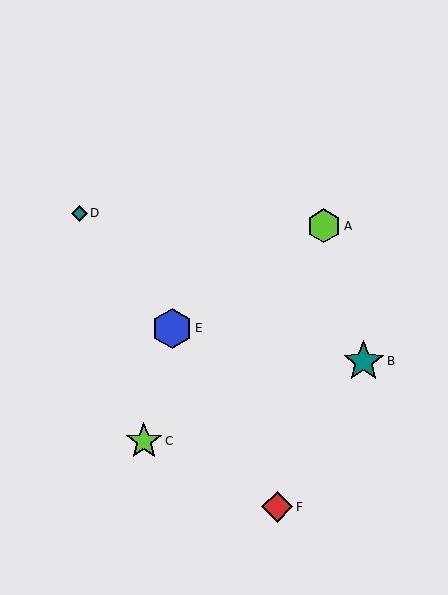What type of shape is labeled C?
Shape C is a lime star.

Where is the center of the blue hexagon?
The center of the blue hexagon is at (172, 328).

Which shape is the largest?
The teal star (labeled B) is the largest.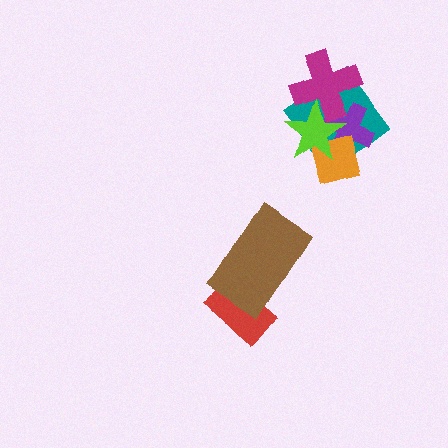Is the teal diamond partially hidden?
Yes, it is partially covered by another shape.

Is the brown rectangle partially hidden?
No, no other shape covers it.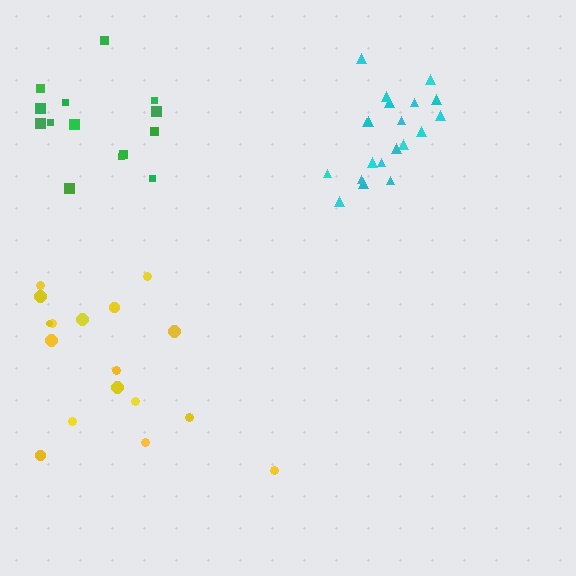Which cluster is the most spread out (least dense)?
Yellow.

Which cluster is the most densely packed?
Cyan.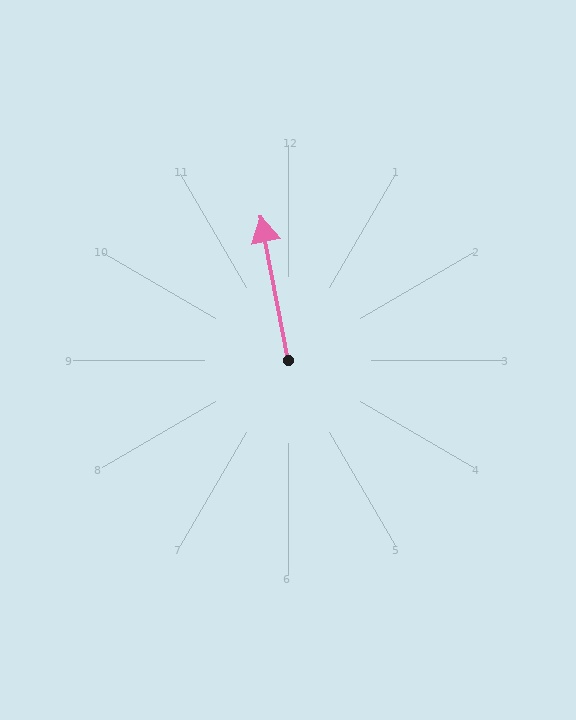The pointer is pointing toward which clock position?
Roughly 12 o'clock.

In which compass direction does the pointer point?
North.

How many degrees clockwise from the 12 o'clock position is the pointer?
Approximately 349 degrees.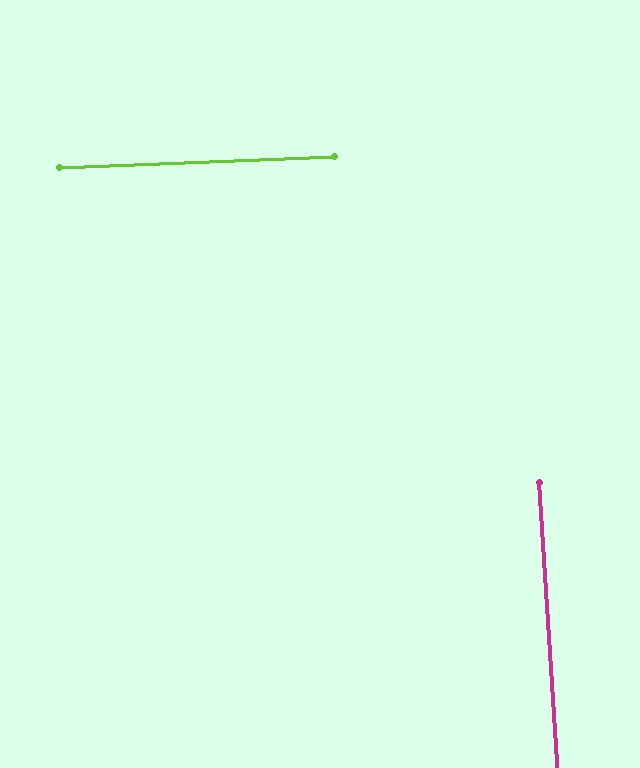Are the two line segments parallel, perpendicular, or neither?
Perpendicular — they meet at approximately 89°.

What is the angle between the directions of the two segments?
Approximately 89 degrees.